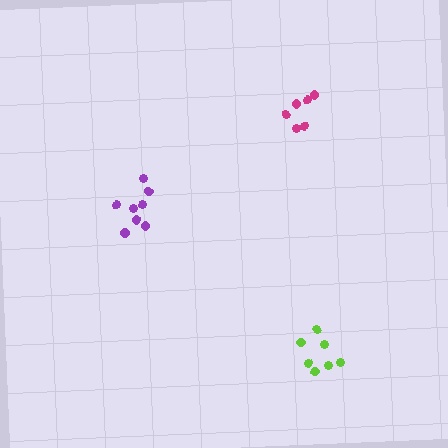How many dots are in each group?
Group 1: 7 dots, Group 2: 8 dots, Group 3: 6 dots (21 total).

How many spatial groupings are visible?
There are 3 spatial groupings.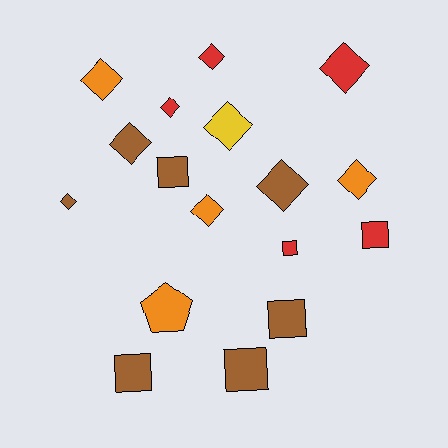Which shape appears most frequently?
Diamond, with 10 objects.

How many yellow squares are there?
There are no yellow squares.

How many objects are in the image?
There are 17 objects.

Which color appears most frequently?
Brown, with 7 objects.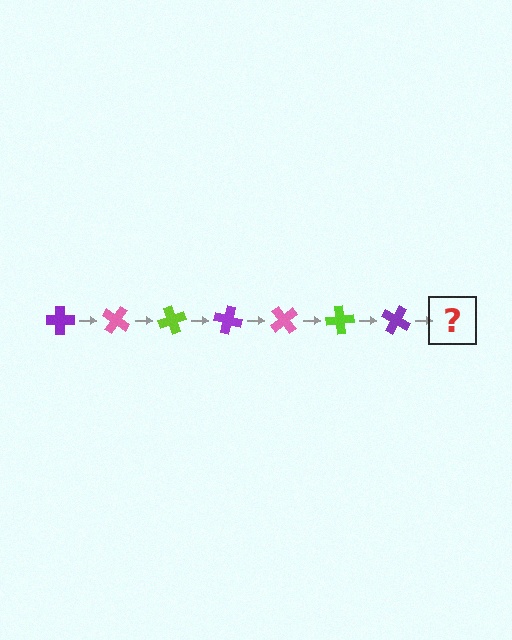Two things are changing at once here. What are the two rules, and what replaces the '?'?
The two rules are that it rotates 35 degrees each step and the color cycles through purple, pink, and lime. The '?' should be a pink cross, rotated 245 degrees from the start.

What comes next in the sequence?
The next element should be a pink cross, rotated 245 degrees from the start.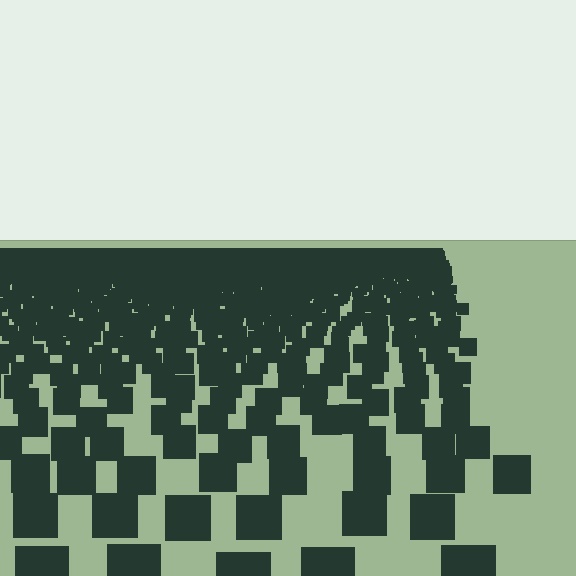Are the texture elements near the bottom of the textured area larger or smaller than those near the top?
Larger. Near the bottom, elements are closer to the viewer and appear at a bigger on-screen size.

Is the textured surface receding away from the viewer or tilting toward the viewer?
The surface is receding away from the viewer. Texture elements get smaller and denser toward the top.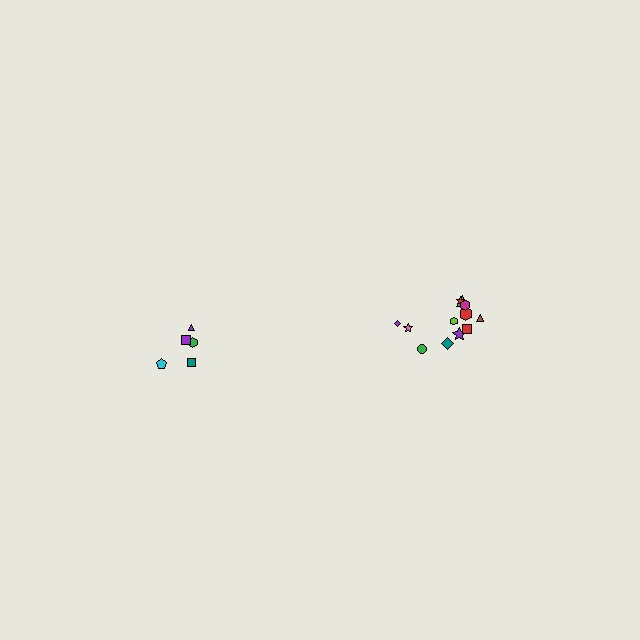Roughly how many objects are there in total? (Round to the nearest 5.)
Roughly 15 objects in total.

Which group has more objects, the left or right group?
The right group.